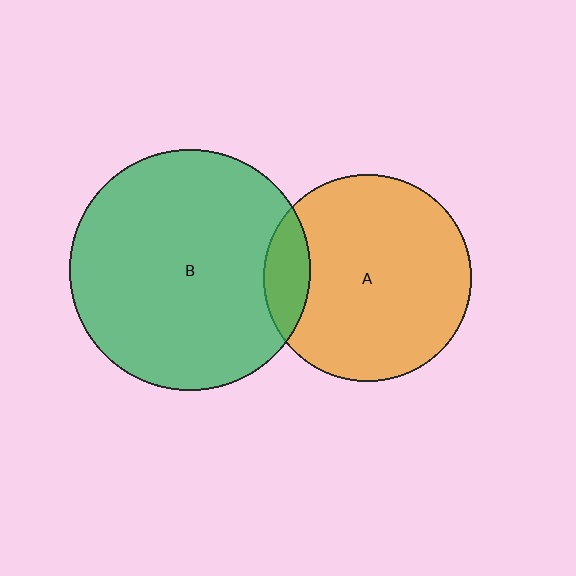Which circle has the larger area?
Circle B (green).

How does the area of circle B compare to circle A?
Approximately 1.4 times.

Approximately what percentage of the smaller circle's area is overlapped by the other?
Approximately 15%.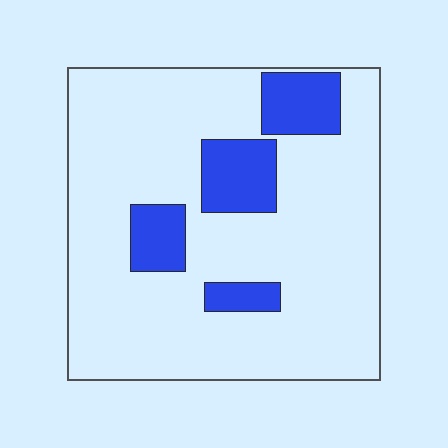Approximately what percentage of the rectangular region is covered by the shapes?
Approximately 15%.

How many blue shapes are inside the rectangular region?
4.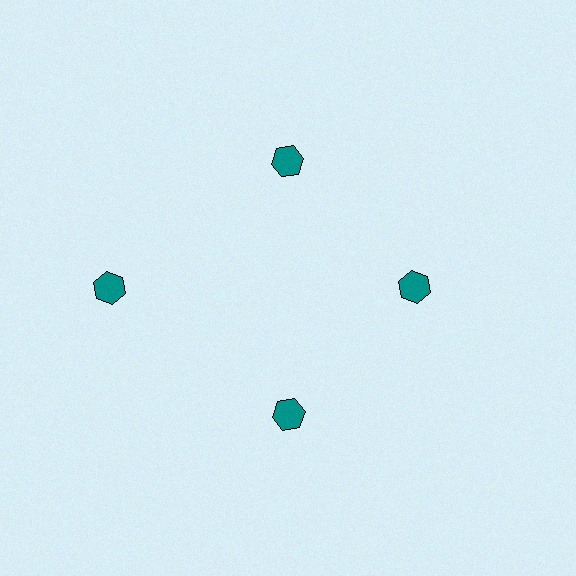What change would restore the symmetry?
The symmetry would be restored by moving it inward, back onto the ring so that all 4 hexagons sit at equal angles and equal distance from the center.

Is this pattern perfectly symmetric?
No. The 4 teal hexagons are arranged in a ring, but one element near the 9 o'clock position is pushed outward from the center, breaking the 4-fold rotational symmetry.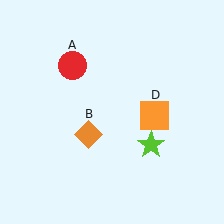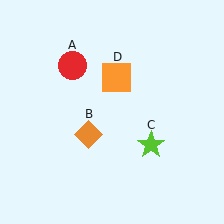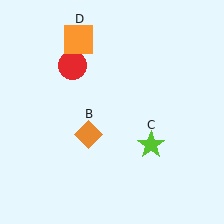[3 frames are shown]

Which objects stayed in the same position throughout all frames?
Red circle (object A) and orange diamond (object B) and lime star (object C) remained stationary.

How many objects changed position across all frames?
1 object changed position: orange square (object D).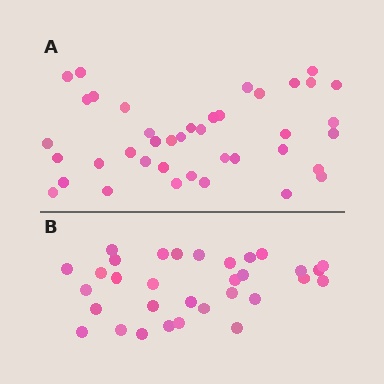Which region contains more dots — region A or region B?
Region A (the top region) has more dots.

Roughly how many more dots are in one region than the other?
Region A has roughly 8 or so more dots than region B.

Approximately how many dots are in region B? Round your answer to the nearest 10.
About 30 dots. (The exact count is 32, which rounds to 30.)